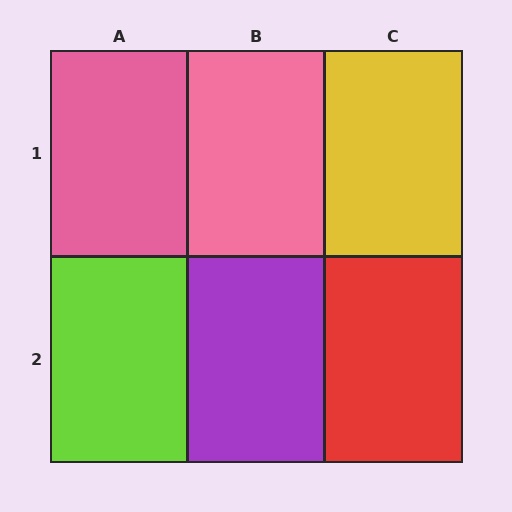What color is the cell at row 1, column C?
Yellow.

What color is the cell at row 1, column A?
Pink.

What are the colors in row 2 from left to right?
Lime, purple, red.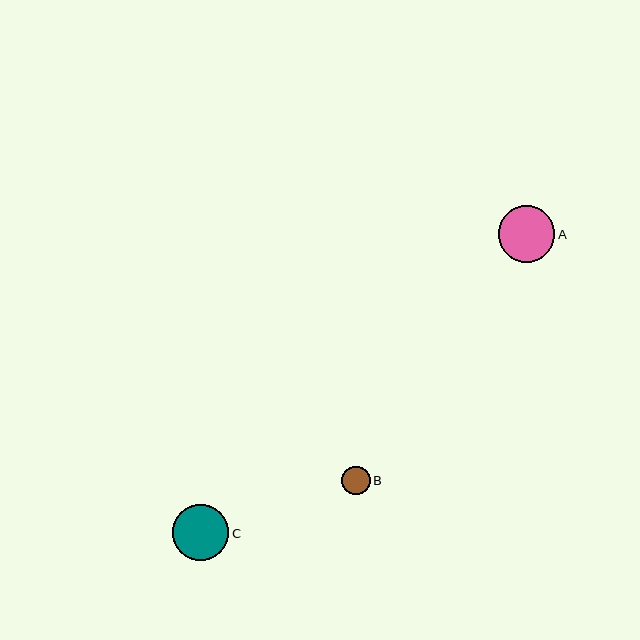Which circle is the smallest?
Circle B is the smallest with a size of approximately 28 pixels.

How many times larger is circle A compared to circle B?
Circle A is approximately 2.0 times the size of circle B.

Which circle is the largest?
Circle A is the largest with a size of approximately 57 pixels.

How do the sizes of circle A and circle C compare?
Circle A and circle C are approximately the same size.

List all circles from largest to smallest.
From largest to smallest: A, C, B.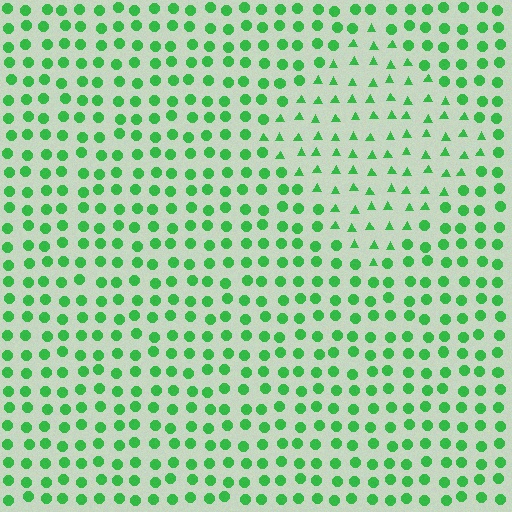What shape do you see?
I see a diamond.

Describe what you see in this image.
The image is filled with small green elements arranged in a uniform grid. A diamond-shaped region contains triangles, while the surrounding area contains circles. The boundary is defined purely by the change in element shape.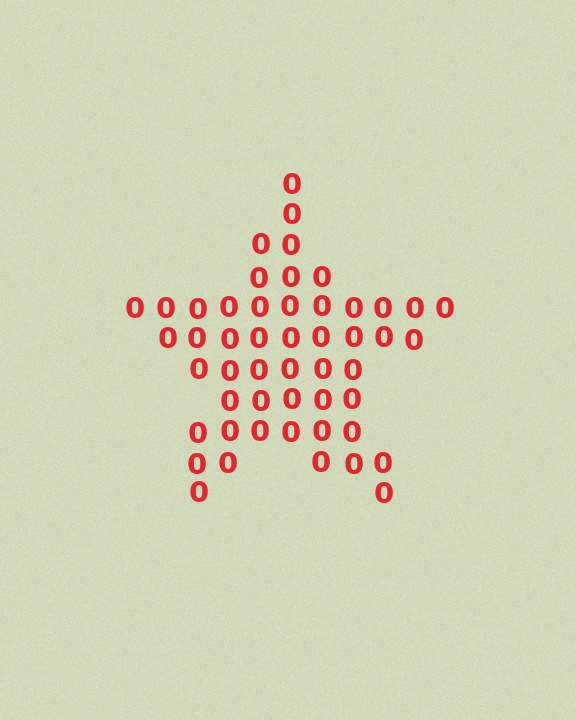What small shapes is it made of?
It is made of small digit 0's.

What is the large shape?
The large shape is a star.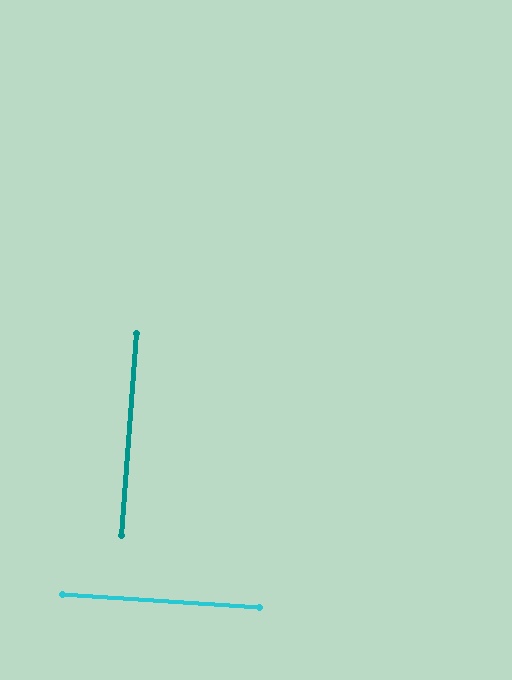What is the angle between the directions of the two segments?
Approximately 90 degrees.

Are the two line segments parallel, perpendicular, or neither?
Perpendicular — they meet at approximately 90°.